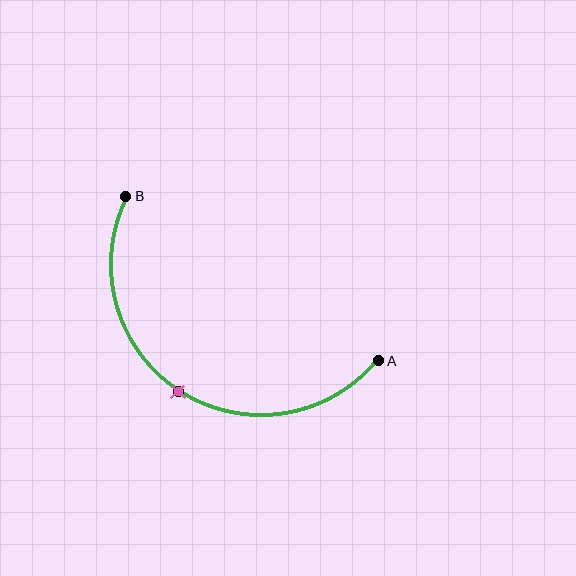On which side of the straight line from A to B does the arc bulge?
The arc bulges below the straight line connecting A and B.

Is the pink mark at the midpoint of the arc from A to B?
Yes. The pink mark lies on the arc at equal arc-length from both A and B — it is the arc midpoint.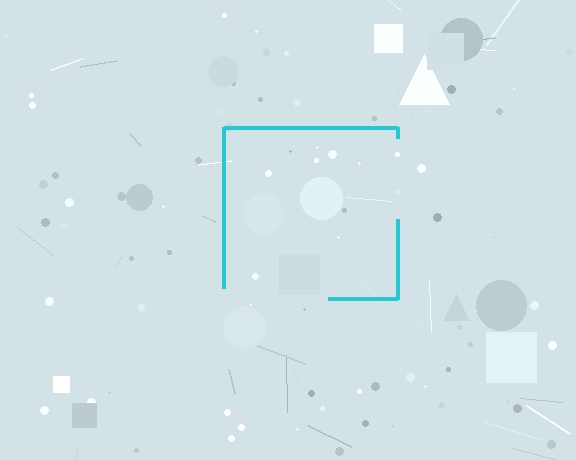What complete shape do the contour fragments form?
The contour fragments form a square.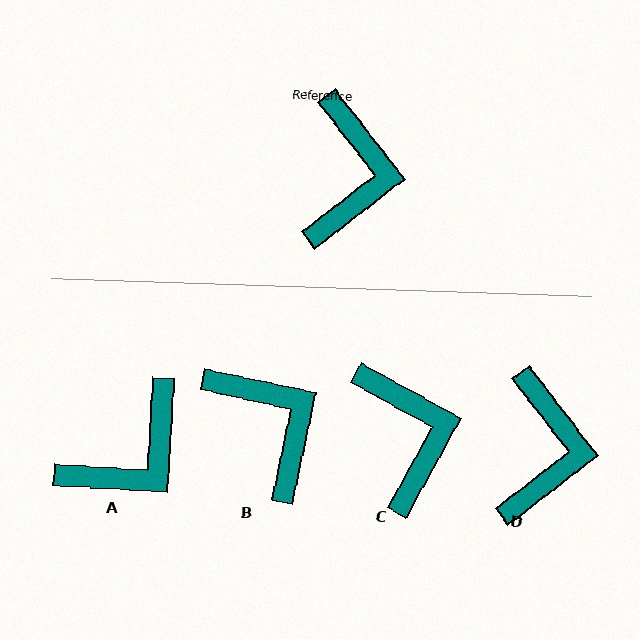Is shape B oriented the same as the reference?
No, it is off by about 40 degrees.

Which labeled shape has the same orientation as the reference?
D.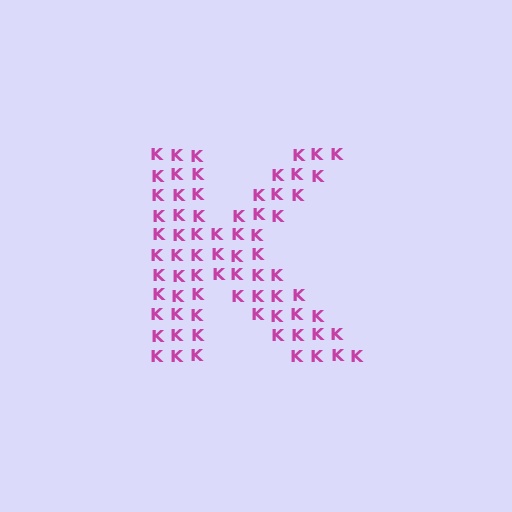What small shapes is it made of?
It is made of small letter K's.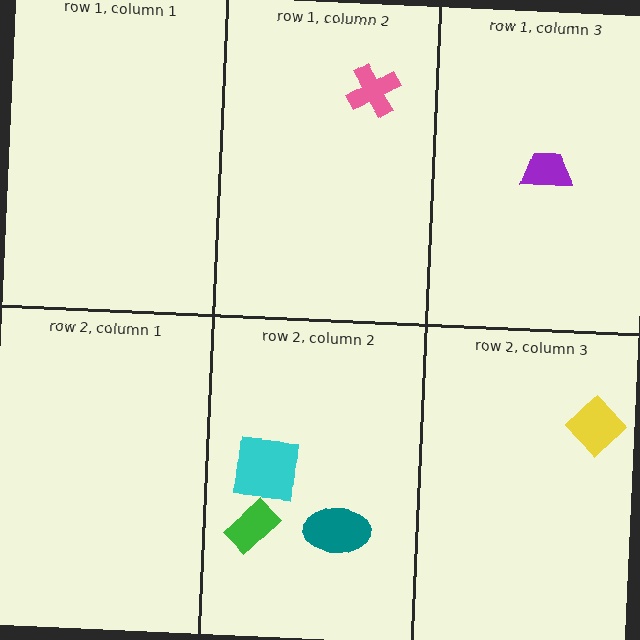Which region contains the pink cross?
The row 1, column 2 region.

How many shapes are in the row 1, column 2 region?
1.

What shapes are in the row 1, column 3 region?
The purple trapezoid.